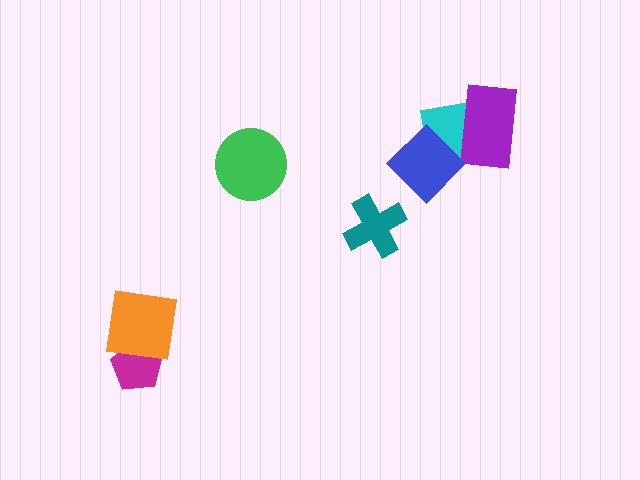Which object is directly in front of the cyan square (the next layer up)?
The purple rectangle is directly in front of the cyan square.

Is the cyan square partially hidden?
Yes, it is partially covered by another shape.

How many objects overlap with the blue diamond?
1 object overlaps with the blue diamond.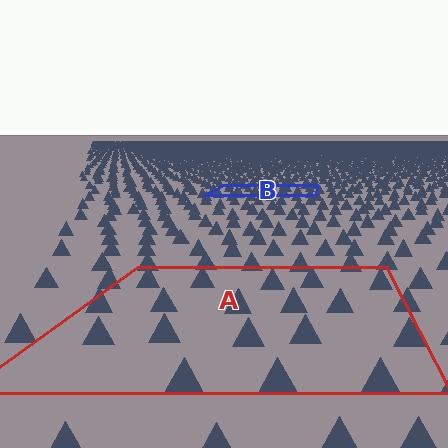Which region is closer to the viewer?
Region A is closer. The texture elements there are larger and more spread out.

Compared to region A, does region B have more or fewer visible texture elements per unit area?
Region B has more texture elements per unit area — they are packed more densely because it is farther away.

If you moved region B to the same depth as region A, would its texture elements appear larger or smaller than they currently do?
They would appear larger. At a closer depth, the same texture elements are projected at a bigger on-screen size.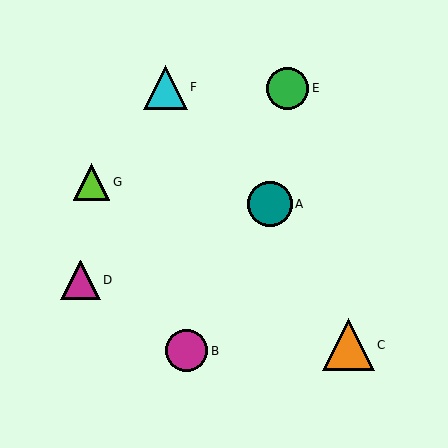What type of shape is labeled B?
Shape B is a magenta circle.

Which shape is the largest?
The orange triangle (labeled C) is the largest.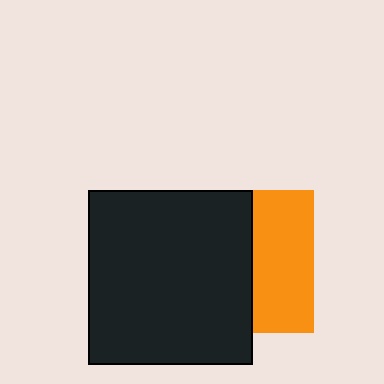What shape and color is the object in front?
The object in front is a black rectangle.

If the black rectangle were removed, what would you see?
You would see the complete orange square.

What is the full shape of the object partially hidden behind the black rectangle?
The partially hidden object is an orange square.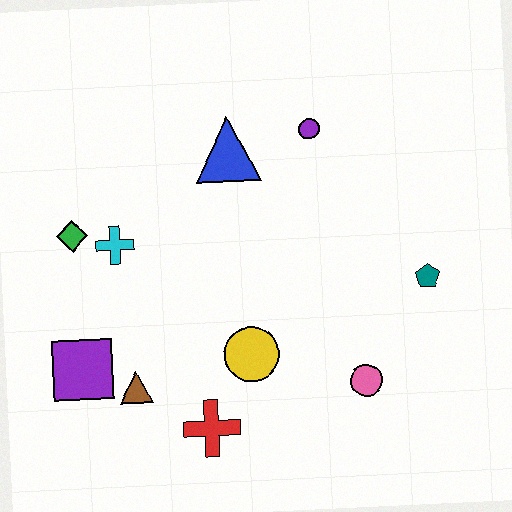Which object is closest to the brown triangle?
The purple square is closest to the brown triangle.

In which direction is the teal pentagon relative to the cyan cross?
The teal pentagon is to the right of the cyan cross.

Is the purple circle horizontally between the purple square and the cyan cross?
No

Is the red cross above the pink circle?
No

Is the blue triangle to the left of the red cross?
No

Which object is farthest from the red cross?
The purple circle is farthest from the red cross.